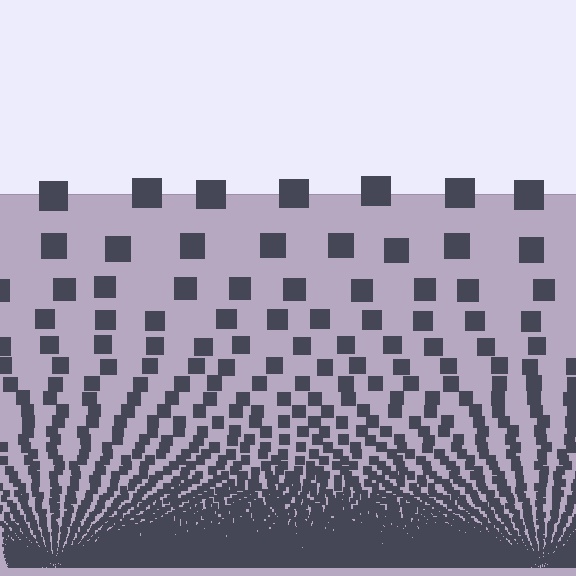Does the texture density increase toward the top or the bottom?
Density increases toward the bottom.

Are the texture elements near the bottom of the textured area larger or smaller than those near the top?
Smaller. The gradient is inverted — elements near the bottom are smaller and denser.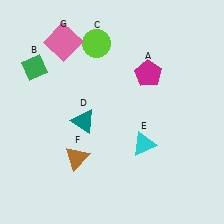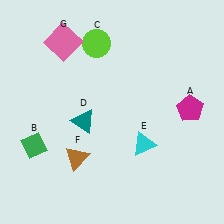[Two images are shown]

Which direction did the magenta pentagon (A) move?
The magenta pentagon (A) moved right.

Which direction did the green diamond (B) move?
The green diamond (B) moved down.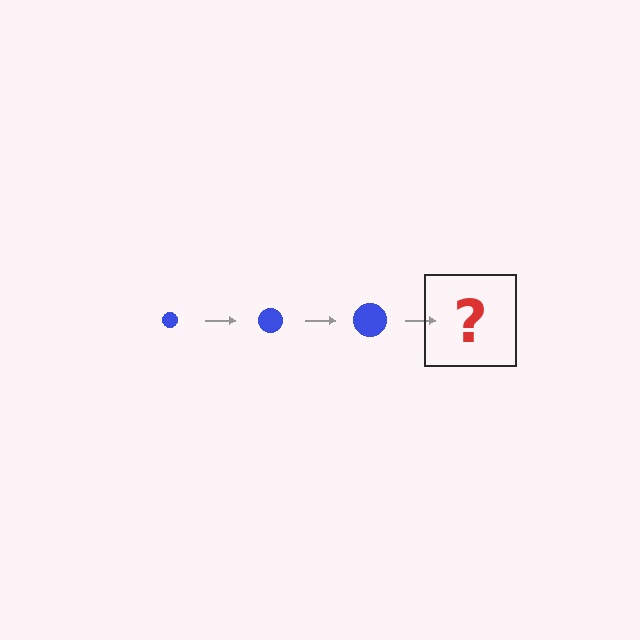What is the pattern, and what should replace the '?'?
The pattern is that the circle gets progressively larger each step. The '?' should be a blue circle, larger than the previous one.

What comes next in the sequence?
The next element should be a blue circle, larger than the previous one.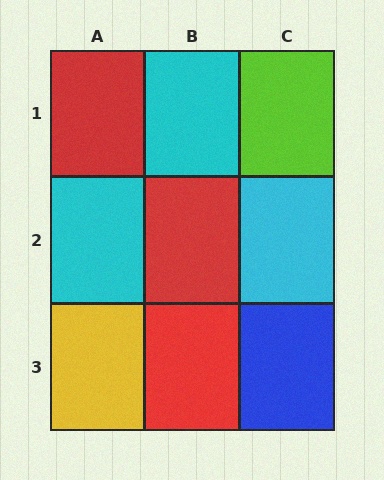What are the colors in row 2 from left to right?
Cyan, red, cyan.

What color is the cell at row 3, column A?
Yellow.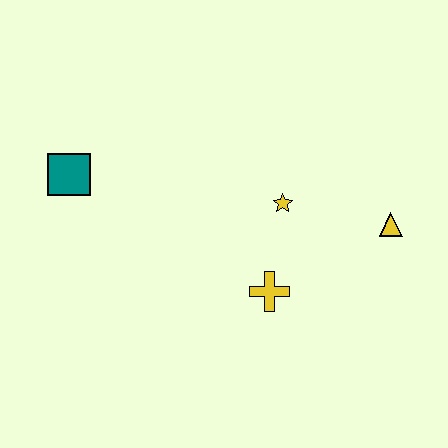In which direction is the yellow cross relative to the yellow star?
The yellow cross is below the yellow star.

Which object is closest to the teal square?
The yellow star is closest to the teal square.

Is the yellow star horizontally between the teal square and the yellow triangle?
Yes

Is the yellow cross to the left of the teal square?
No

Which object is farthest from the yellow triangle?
The teal square is farthest from the yellow triangle.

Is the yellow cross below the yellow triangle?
Yes